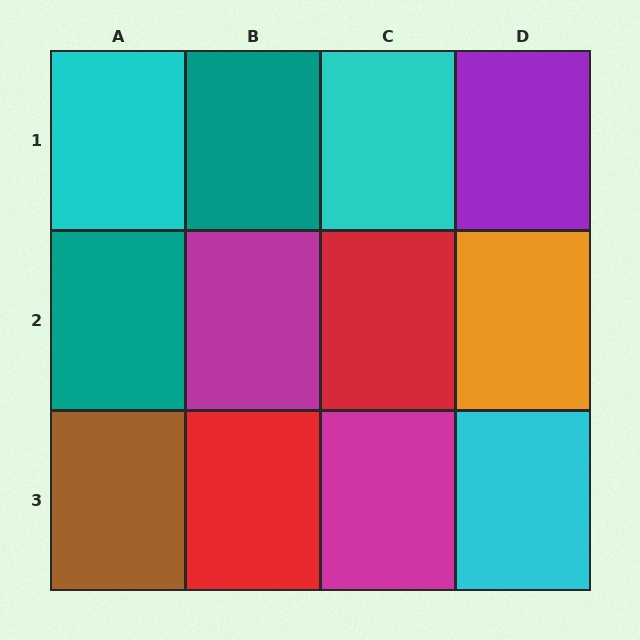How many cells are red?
2 cells are red.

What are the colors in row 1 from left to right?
Cyan, teal, cyan, purple.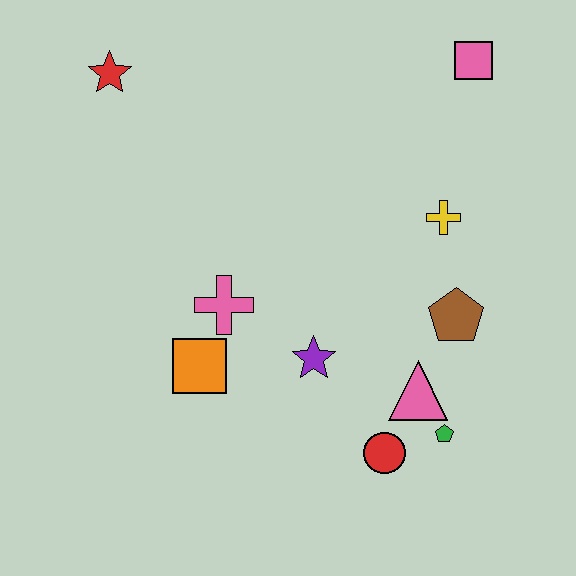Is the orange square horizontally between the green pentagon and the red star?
Yes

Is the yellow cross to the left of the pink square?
Yes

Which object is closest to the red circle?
The green pentagon is closest to the red circle.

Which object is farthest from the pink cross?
The pink square is farthest from the pink cross.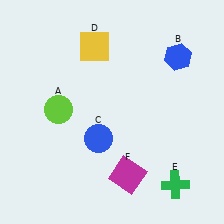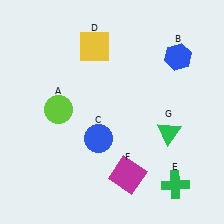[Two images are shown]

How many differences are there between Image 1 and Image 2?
There is 1 difference between the two images.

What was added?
A green triangle (G) was added in Image 2.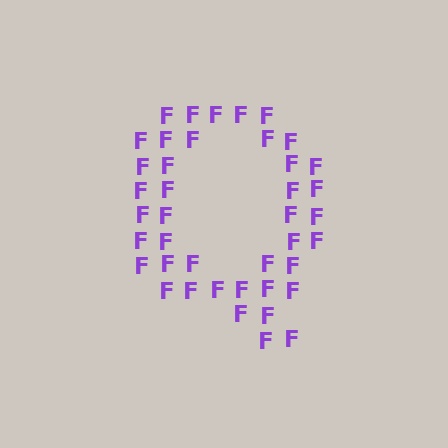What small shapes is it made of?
It is made of small letter F's.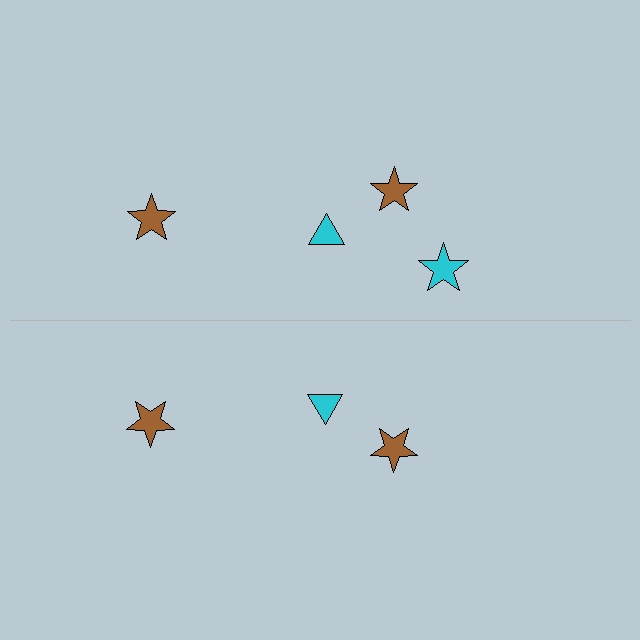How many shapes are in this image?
There are 7 shapes in this image.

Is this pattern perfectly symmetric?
No, the pattern is not perfectly symmetric. A cyan star is missing from the bottom side.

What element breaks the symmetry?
A cyan star is missing from the bottom side.